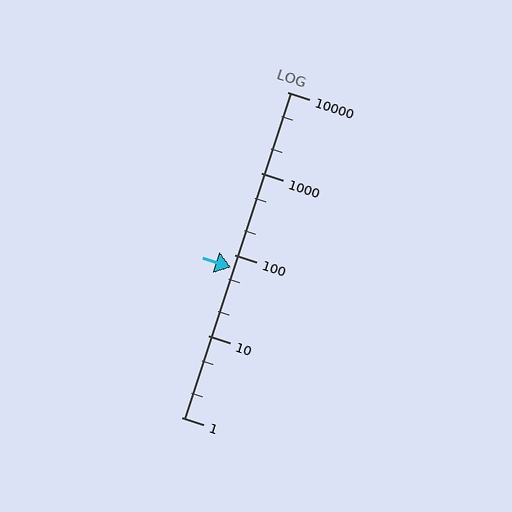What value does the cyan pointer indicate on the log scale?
The pointer indicates approximately 70.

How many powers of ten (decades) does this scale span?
The scale spans 4 decades, from 1 to 10000.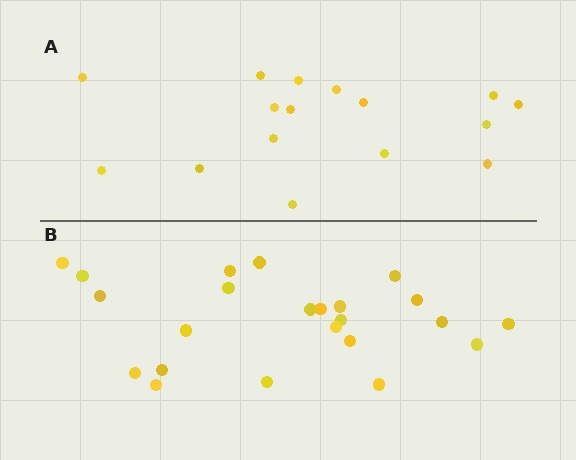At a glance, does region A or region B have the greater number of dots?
Region B (the bottom region) has more dots.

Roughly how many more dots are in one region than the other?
Region B has roughly 8 or so more dots than region A.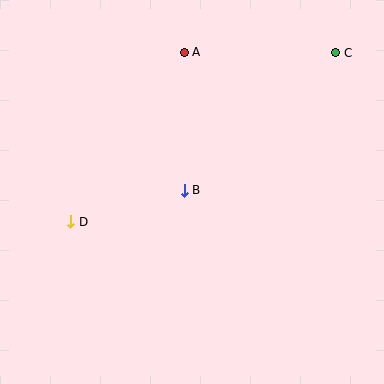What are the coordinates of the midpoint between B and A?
The midpoint between B and A is at (184, 121).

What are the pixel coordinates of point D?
Point D is at (71, 222).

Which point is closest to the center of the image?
Point B at (184, 190) is closest to the center.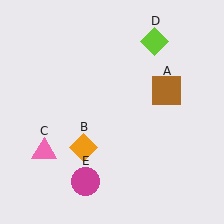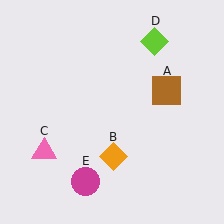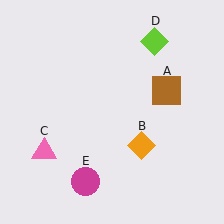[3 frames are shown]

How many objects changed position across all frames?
1 object changed position: orange diamond (object B).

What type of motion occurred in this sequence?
The orange diamond (object B) rotated counterclockwise around the center of the scene.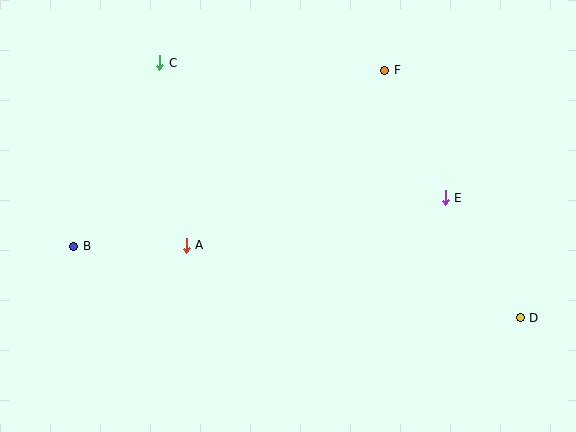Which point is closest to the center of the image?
Point A at (186, 245) is closest to the center.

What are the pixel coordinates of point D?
Point D is at (520, 318).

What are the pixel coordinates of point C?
Point C is at (160, 63).